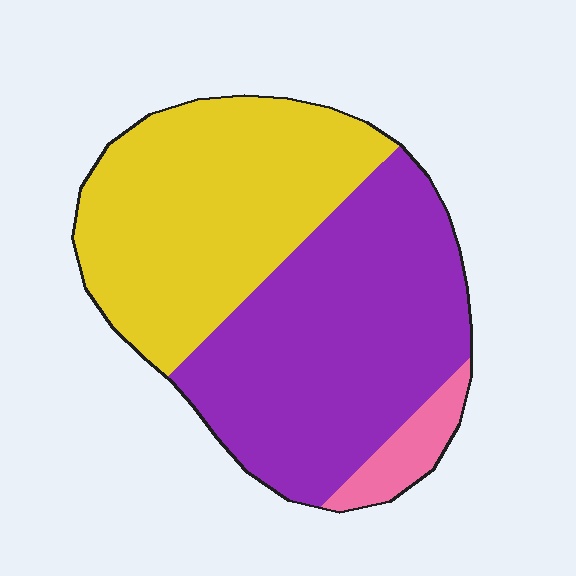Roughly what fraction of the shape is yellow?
Yellow takes up between a quarter and a half of the shape.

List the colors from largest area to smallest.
From largest to smallest: purple, yellow, pink.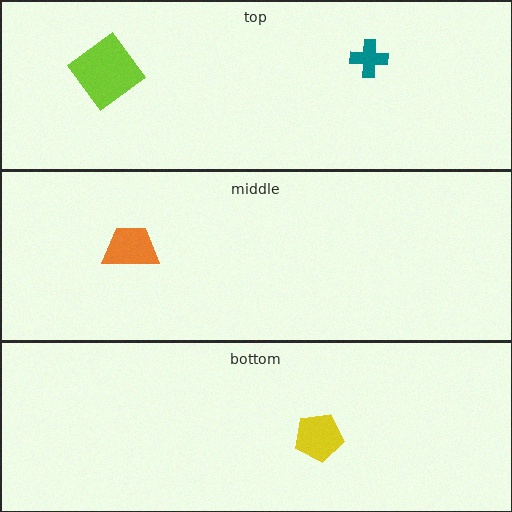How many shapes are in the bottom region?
1.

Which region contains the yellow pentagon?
The bottom region.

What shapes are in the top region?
The teal cross, the lime diamond.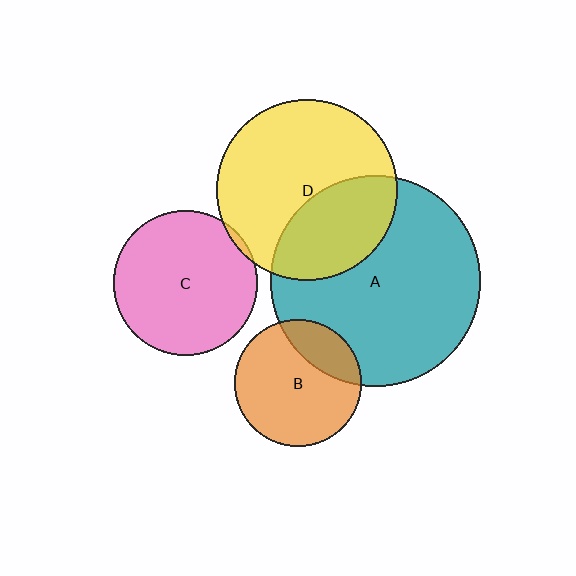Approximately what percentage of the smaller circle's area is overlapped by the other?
Approximately 35%.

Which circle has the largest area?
Circle A (teal).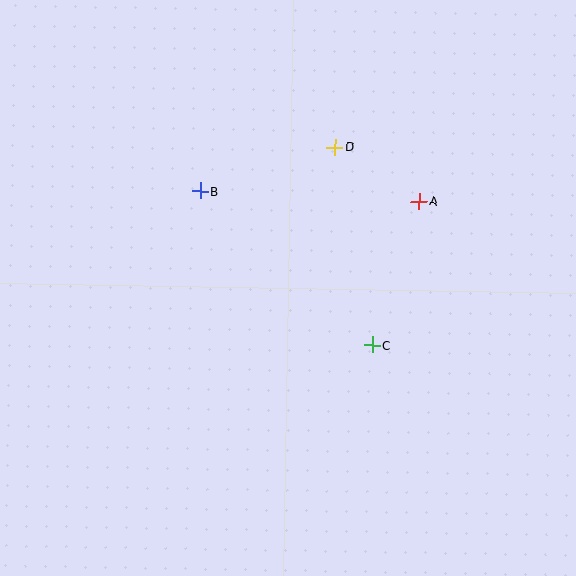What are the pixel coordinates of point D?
Point D is at (335, 147).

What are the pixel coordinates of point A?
Point A is at (419, 201).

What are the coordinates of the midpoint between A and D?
The midpoint between A and D is at (377, 174).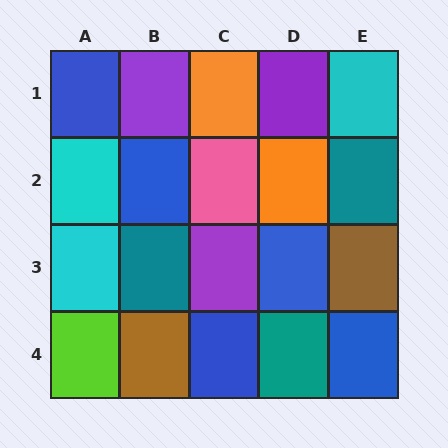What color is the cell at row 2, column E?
Teal.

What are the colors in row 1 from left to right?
Blue, purple, orange, purple, cyan.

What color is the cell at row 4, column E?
Blue.